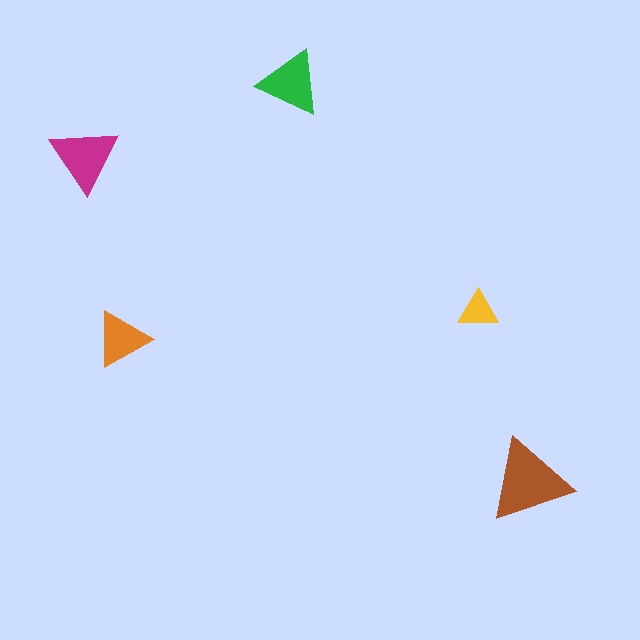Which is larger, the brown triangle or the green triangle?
The brown one.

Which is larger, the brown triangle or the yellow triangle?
The brown one.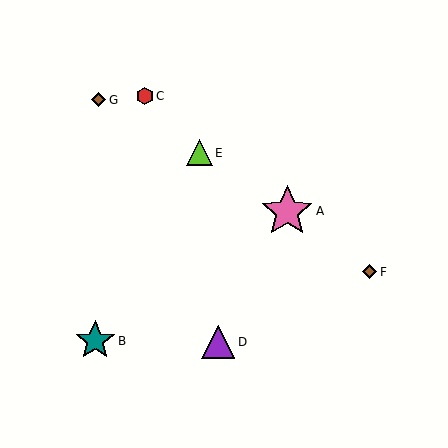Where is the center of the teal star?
The center of the teal star is at (95, 341).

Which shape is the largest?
The pink star (labeled A) is the largest.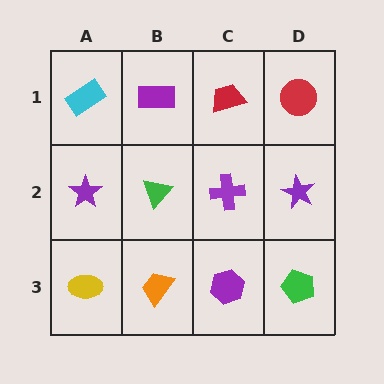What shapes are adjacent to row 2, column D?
A red circle (row 1, column D), a green pentagon (row 3, column D), a purple cross (row 2, column C).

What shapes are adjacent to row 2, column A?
A cyan rectangle (row 1, column A), a yellow ellipse (row 3, column A), a green triangle (row 2, column B).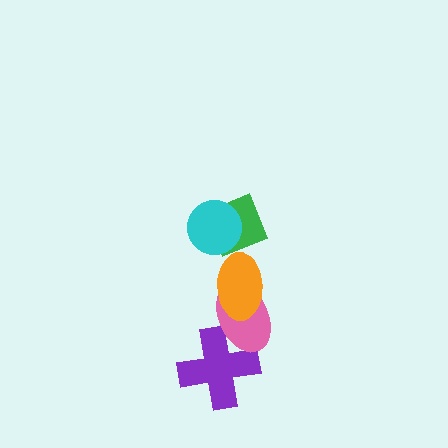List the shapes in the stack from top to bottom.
From top to bottom: the cyan circle, the green diamond, the orange ellipse, the pink ellipse, the purple cross.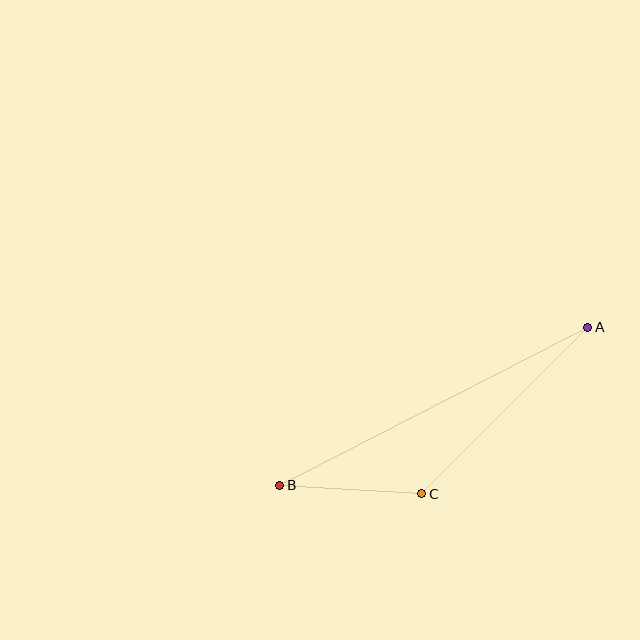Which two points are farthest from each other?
Points A and B are farthest from each other.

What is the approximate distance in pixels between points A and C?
The distance between A and C is approximately 235 pixels.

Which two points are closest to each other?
Points B and C are closest to each other.